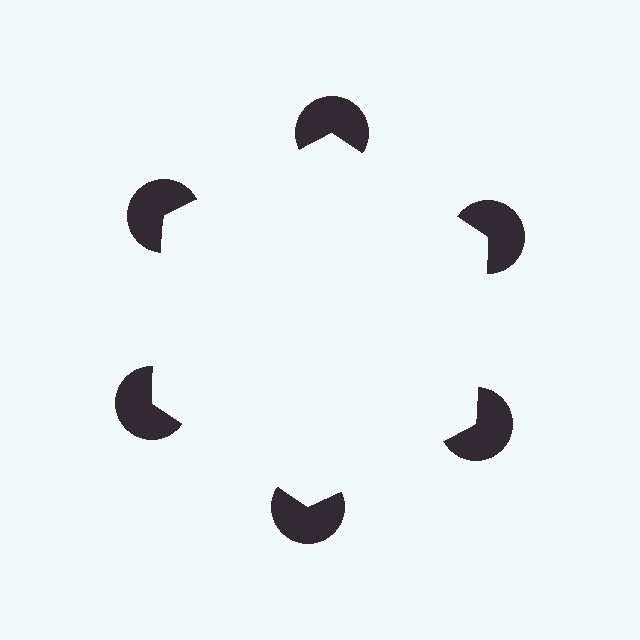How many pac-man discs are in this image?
There are 6 — one at each vertex of the illusory hexagon.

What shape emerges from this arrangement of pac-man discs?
An illusory hexagon — its edges are inferred from the aligned wedge cuts in the pac-man discs, not physically drawn.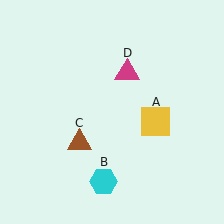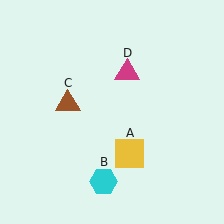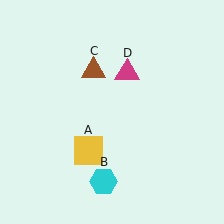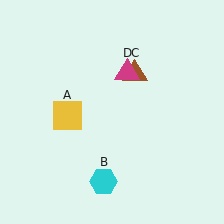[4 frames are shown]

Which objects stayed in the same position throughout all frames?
Cyan hexagon (object B) and magenta triangle (object D) remained stationary.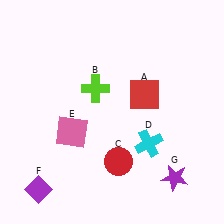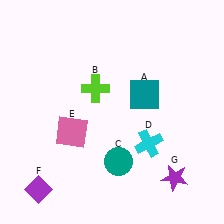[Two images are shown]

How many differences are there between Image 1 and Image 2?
There are 2 differences between the two images.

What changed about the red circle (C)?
In Image 1, C is red. In Image 2, it changed to teal.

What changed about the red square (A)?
In Image 1, A is red. In Image 2, it changed to teal.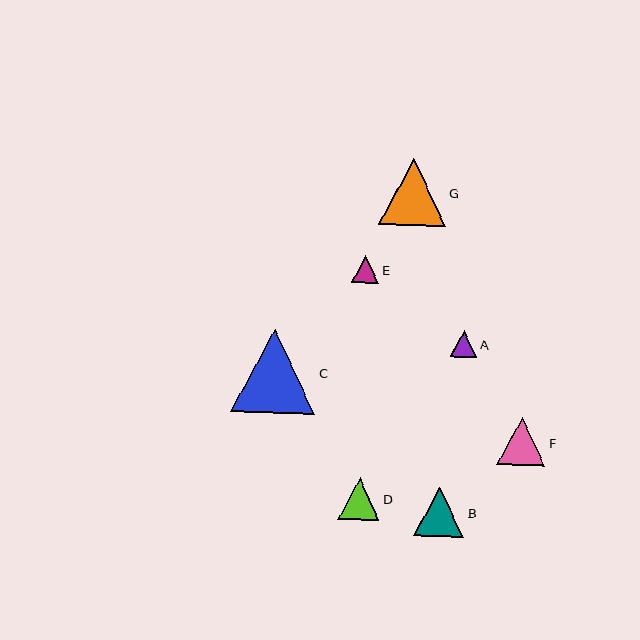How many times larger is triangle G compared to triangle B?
Triangle G is approximately 1.3 times the size of triangle B.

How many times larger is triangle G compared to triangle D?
Triangle G is approximately 1.6 times the size of triangle D.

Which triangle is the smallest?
Triangle A is the smallest with a size of approximately 26 pixels.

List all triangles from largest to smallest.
From largest to smallest: C, G, B, F, D, E, A.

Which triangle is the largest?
Triangle C is the largest with a size of approximately 84 pixels.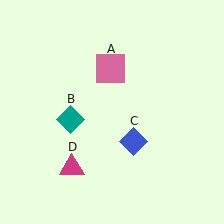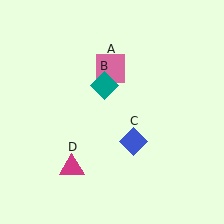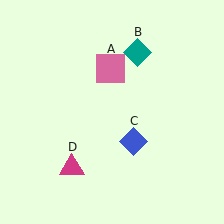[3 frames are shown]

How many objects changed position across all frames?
1 object changed position: teal diamond (object B).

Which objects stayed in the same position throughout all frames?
Pink square (object A) and blue diamond (object C) and magenta triangle (object D) remained stationary.